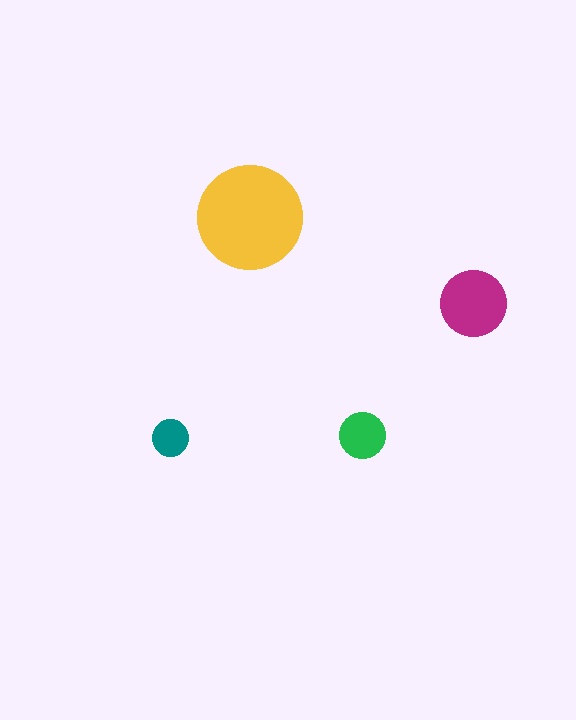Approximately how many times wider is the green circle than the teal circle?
About 1.5 times wider.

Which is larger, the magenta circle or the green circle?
The magenta one.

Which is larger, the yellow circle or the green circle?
The yellow one.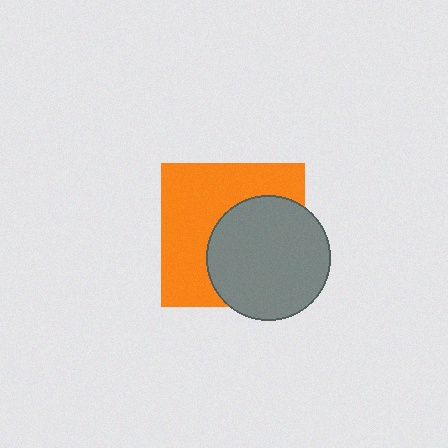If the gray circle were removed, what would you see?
You would see the complete orange square.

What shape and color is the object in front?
The object in front is a gray circle.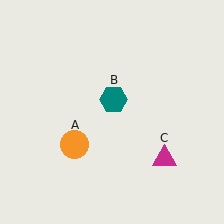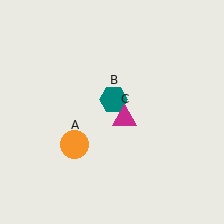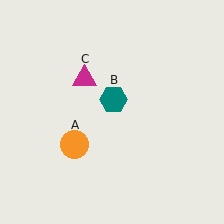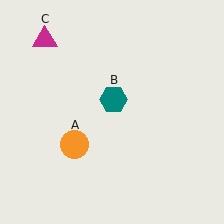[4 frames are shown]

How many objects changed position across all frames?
1 object changed position: magenta triangle (object C).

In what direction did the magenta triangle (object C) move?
The magenta triangle (object C) moved up and to the left.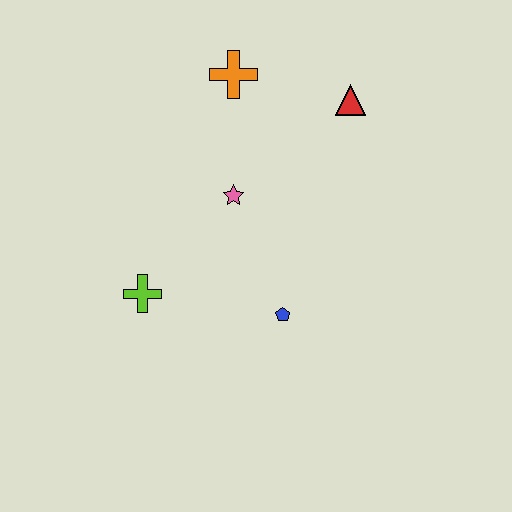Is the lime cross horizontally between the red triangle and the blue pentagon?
No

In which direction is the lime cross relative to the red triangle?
The lime cross is to the left of the red triangle.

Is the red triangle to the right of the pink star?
Yes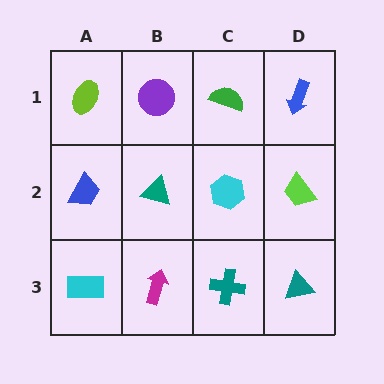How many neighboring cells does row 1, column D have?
2.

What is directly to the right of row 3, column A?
A magenta arrow.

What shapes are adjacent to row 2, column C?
A green semicircle (row 1, column C), a teal cross (row 3, column C), a teal triangle (row 2, column B), a lime trapezoid (row 2, column D).